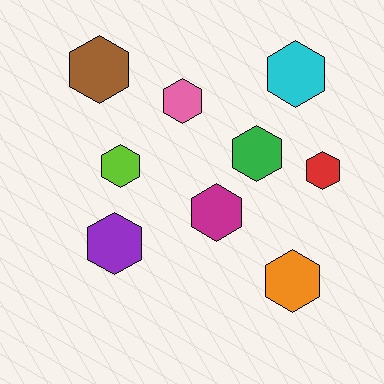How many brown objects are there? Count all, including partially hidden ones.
There is 1 brown object.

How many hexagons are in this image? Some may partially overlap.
There are 9 hexagons.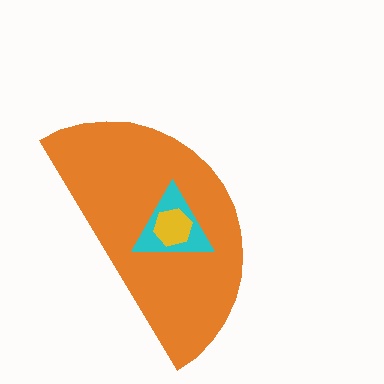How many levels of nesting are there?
3.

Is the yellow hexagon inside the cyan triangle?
Yes.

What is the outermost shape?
The orange semicircle.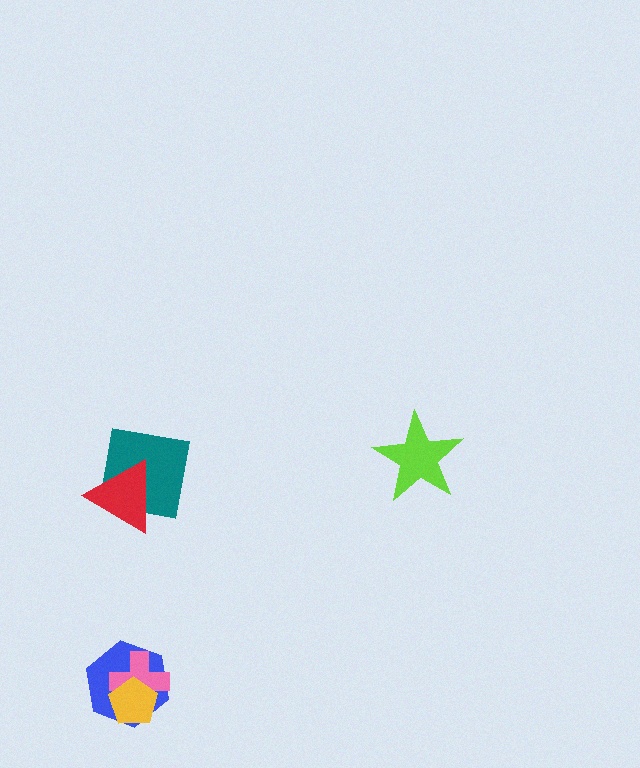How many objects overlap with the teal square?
1 object overlaps with the teal square.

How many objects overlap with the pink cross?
2 objects overlap with the pink cross.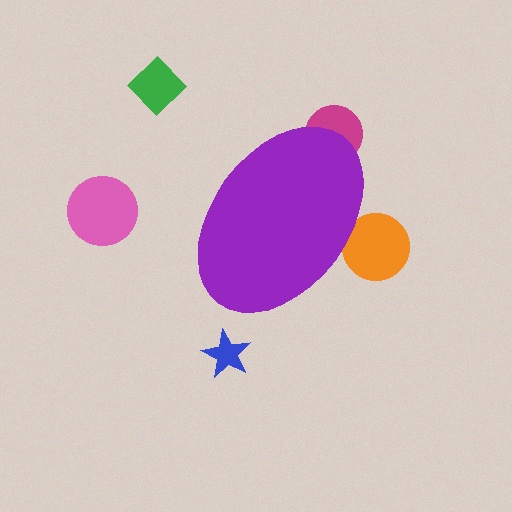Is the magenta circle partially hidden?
Yes, the magenta circle is partially hidden behind the purple ellipse.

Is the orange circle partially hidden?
Yes, the orange circle is partially hidden behind the purple ellipse.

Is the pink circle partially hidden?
No, the pink circle is fully visible.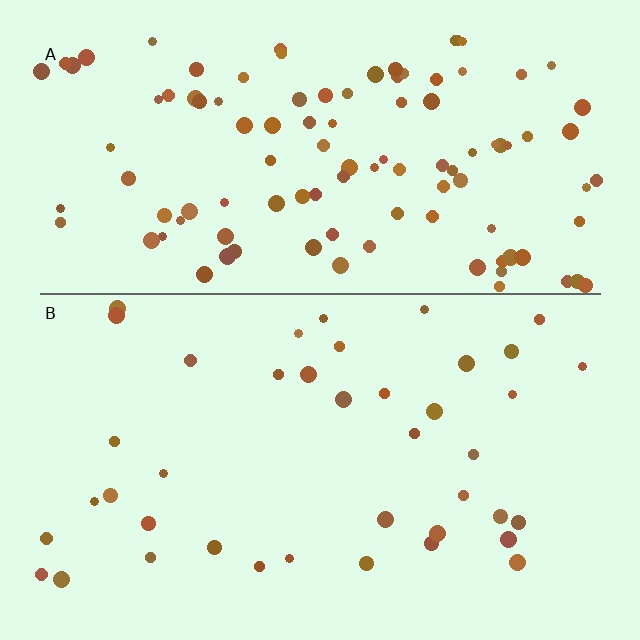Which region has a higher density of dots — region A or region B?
A (the top).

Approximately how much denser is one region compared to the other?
Approximately 2.7× — region A over region B.